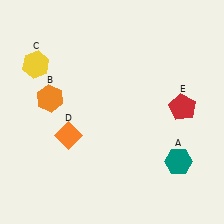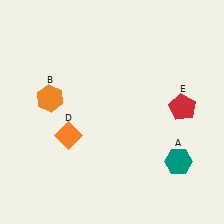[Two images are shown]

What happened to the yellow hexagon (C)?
The yellow hexagon (C) was removed in Image 2. It was in the top-left area of Image 1.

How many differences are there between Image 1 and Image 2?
There is 1 difference between the two images.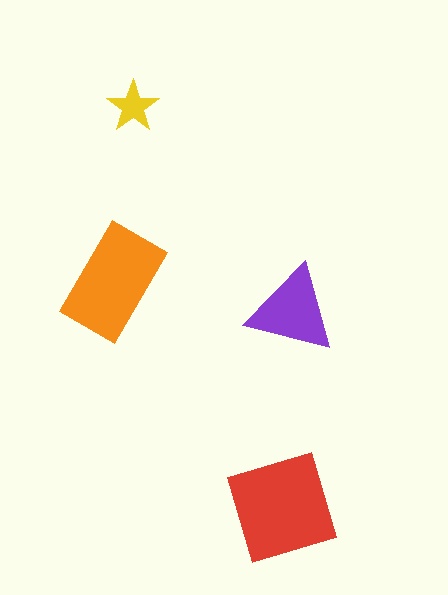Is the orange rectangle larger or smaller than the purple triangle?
Larger.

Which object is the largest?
The red square.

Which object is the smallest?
The yellow star.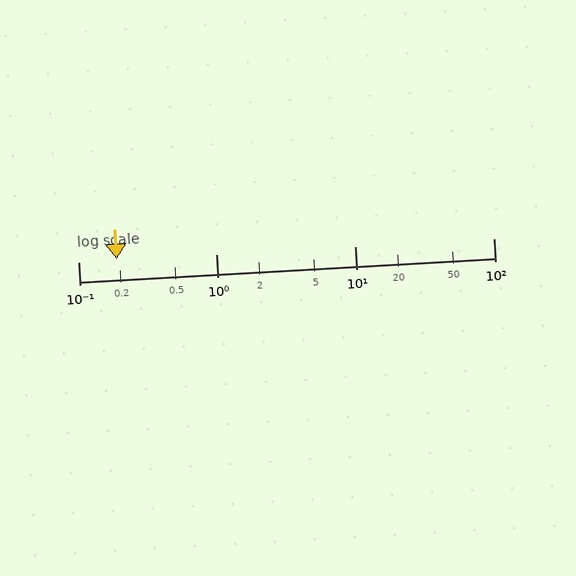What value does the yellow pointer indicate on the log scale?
The pointer indicates approximately 0.19.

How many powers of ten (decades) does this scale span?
The scale spans 3 decades, from 0.1 to 100.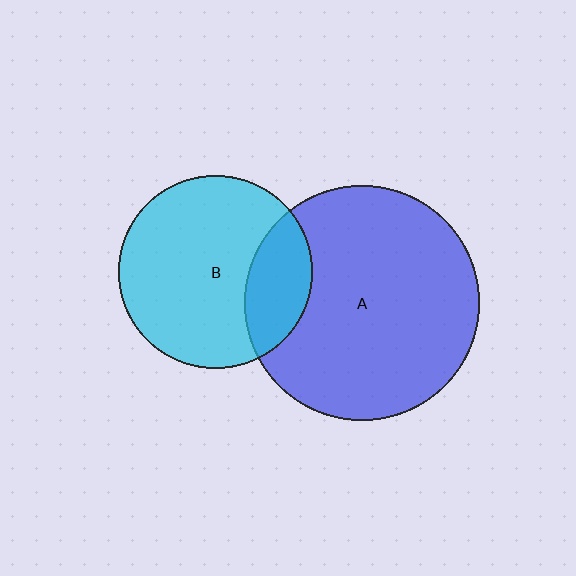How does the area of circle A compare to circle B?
Approximately 1.5 times.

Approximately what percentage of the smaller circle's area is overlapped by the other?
Approximately 25%.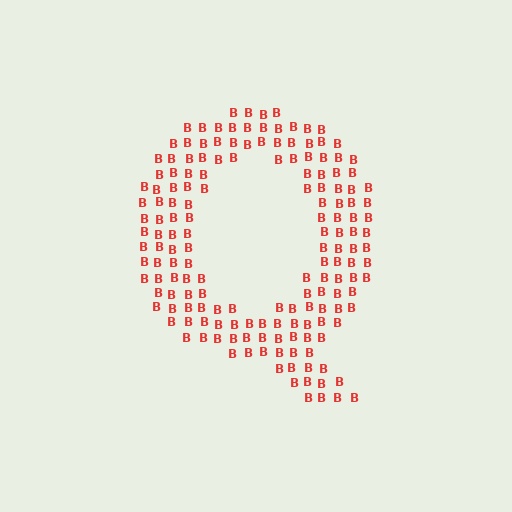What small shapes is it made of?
It is made of small letter B's.